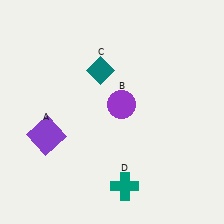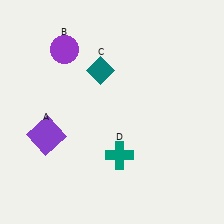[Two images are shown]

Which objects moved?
The objects that moved are: the purple circle (B), the teal cross (D).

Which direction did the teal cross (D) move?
The teal cross (D) moved up.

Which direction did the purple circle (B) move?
The purple circle (B) moved left.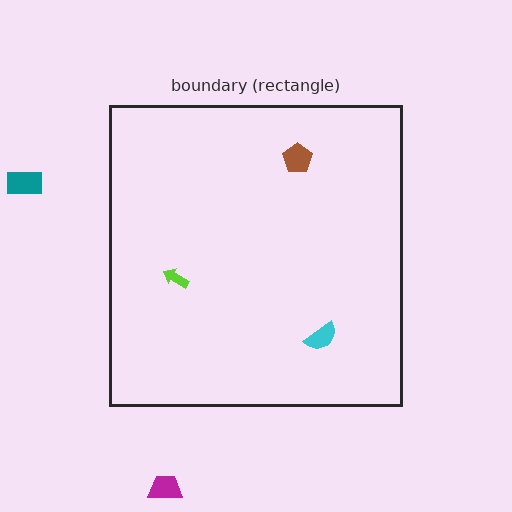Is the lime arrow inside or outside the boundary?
Inside.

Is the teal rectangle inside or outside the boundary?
Outside.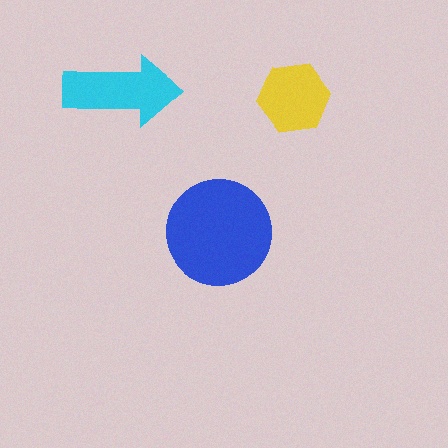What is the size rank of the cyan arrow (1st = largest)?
2nd.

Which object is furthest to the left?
The cyan arrow is leftmost.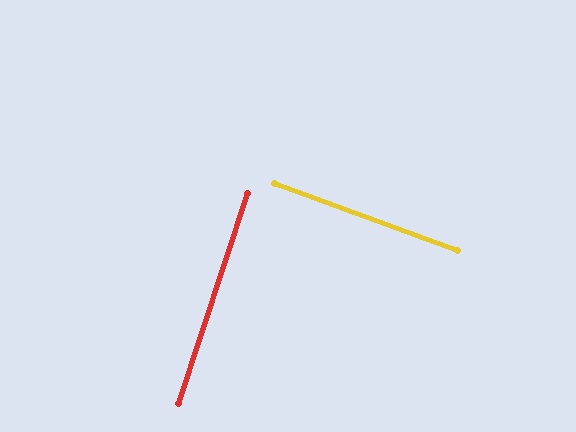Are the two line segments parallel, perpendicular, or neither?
Perpendicular — they meet at approximately 88°.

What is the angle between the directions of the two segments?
Approximately 88 degrees.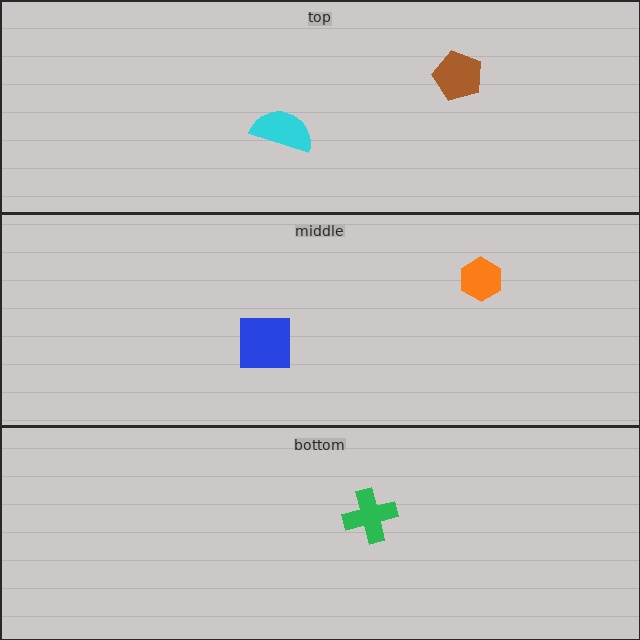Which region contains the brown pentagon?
The top region.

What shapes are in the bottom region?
The green cross.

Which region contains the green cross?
The bottom region.